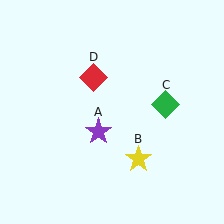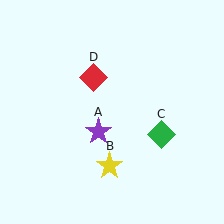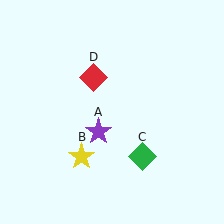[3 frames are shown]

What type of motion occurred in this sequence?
The yellow star (object B), green diamond (object C) rotated clockwise around the center of the scene.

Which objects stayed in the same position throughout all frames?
Purple star (object A) and red diamond (object D) remained stationary.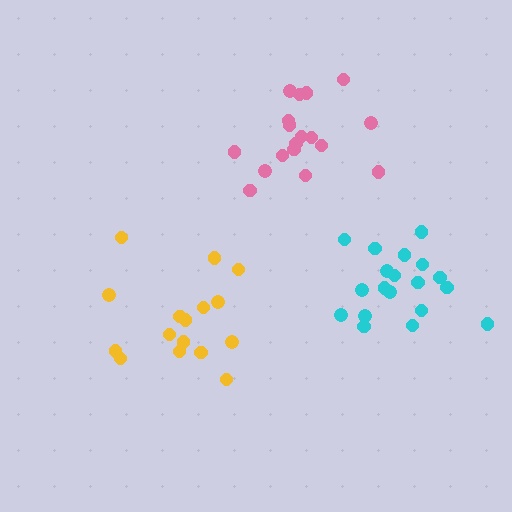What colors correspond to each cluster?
The clusters are colored: pink, yellow, cyan.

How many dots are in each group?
Group 1: 18 dots, Group 2: 16 dots, Group 3: 19 dots (53 total).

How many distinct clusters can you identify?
There are 3 distinct clusters.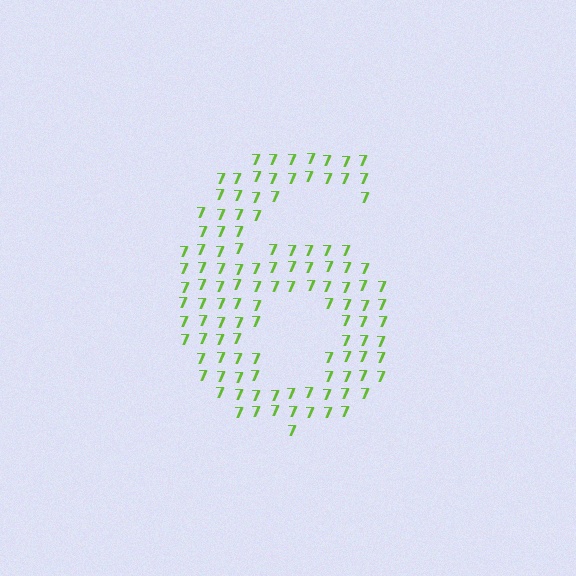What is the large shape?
The large shape is the digit 6.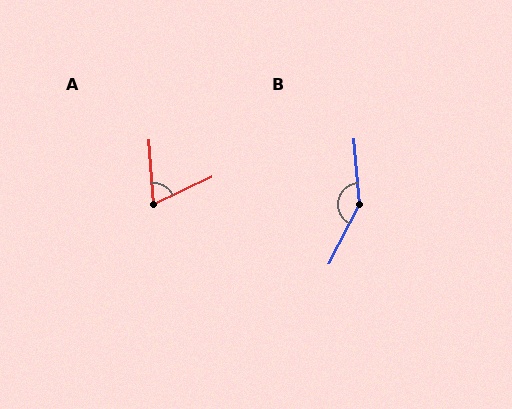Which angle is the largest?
B, at approximately 147 degrees.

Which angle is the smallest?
A, at approximately 69 degrees.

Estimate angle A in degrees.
Approximately 69 degrees.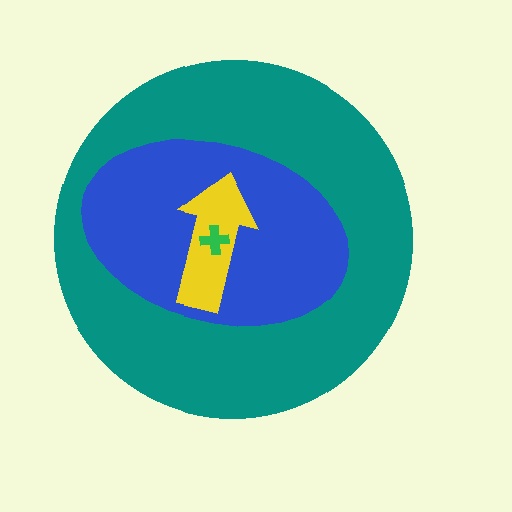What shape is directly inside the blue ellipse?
The yellow arrow.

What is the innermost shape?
The green cross.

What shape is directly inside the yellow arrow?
The green cross.